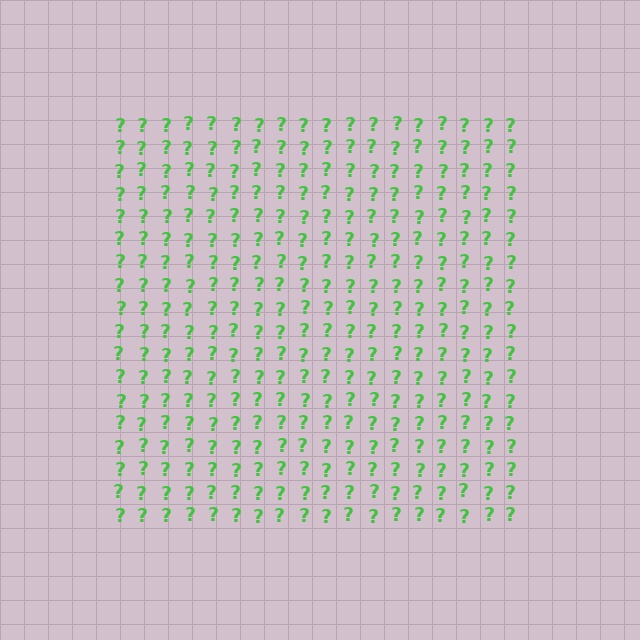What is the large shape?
The large shape is a square.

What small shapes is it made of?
It is made of small question marks.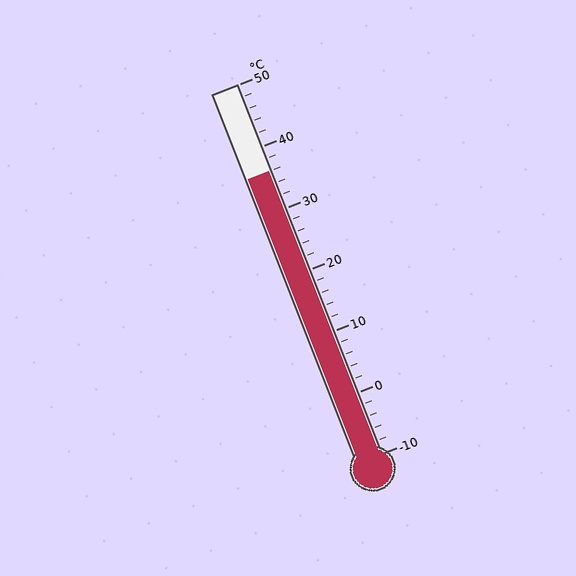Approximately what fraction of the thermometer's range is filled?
The thermometer is filled to approximately 75% of its range.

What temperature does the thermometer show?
The thermometer shows approximately 36°C.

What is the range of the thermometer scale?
The thermometer scale ranges from -10°C to 50°C.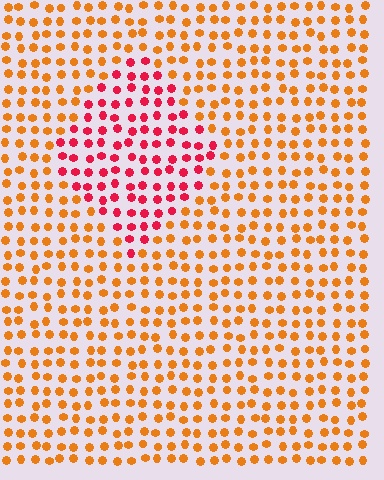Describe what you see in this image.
The image is filled with small orange elements in a uniform arrangement. A diamond-shaped region is visible where the elements are tinted to a slightly different hue, forming a subtle color boundary.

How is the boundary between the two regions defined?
The boundary is defined purely by a slight shift in hue (about 43 degrees). Spacing, size, and orientation are identical on both sides.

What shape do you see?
I see a diamond.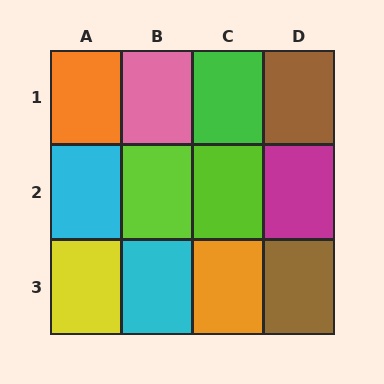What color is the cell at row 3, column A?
Yellow.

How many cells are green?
1 cell is green.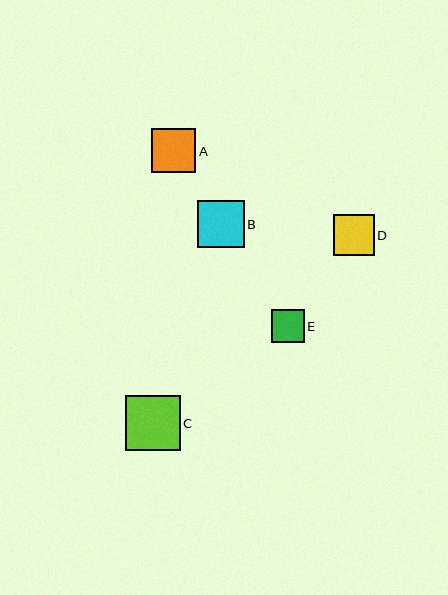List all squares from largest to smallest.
From largest to smallest: C, B, A, D, E.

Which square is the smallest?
Square E is the smallest with a size of approximately 33 pixels.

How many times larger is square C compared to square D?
Square C is approximately 1.4 times the size of square D.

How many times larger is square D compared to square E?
Square D is approximately 1.2 times the size of square E.